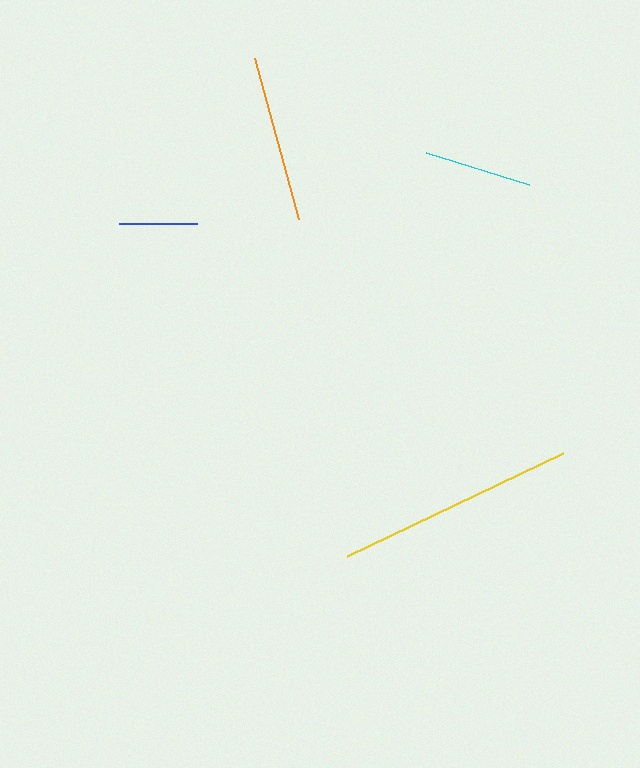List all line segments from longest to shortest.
From longest to shortest: yellow, orange, cyan, blue.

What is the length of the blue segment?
The blue segment is approximately 78 pixels long.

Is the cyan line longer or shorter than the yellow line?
The yellow line is longer than the cyan line.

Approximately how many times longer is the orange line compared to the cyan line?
The orange line is approximately 1.6 times the length of the cyan line.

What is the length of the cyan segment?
The cyan segment is approximately 107 pixels long.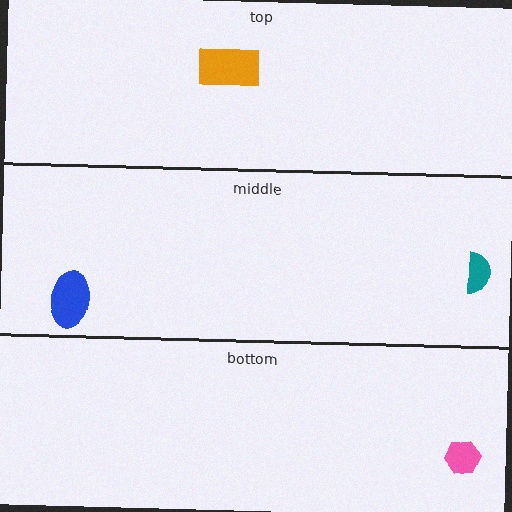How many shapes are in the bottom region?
1.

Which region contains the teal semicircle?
The middle region.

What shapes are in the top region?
The orange rectangle.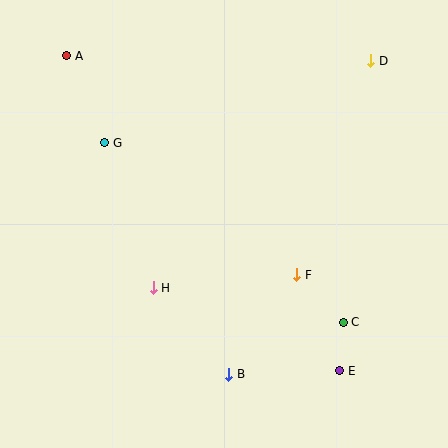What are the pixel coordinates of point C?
Point C is at (343, 322).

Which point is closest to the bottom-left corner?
Point H is closest to the bottom-left corner.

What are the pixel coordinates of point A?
Point A is at (67, 56).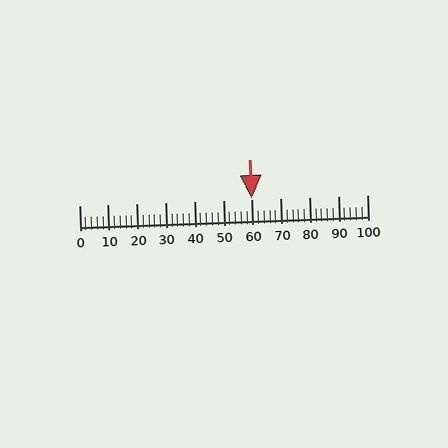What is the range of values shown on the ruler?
The ruler shows values from 0 to 100.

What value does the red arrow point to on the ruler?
The red arrow points to approximately 60.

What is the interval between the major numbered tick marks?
The major tick marks are spaced 10 units apart.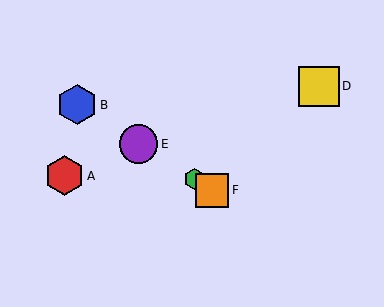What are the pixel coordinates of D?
Object D is at (319, 86).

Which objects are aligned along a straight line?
Objects B, C, E, F are aligned along a straight line.